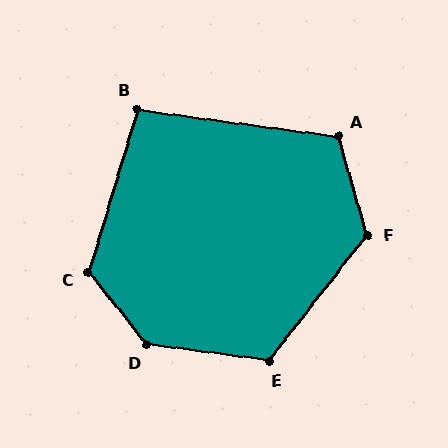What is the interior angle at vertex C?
Approximately 125 degrees (obtuse).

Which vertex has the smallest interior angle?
B, at approximately 99 degrees.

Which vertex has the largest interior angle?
D, at approximately 136 degrees.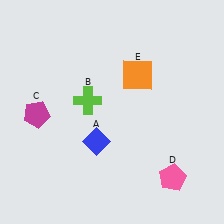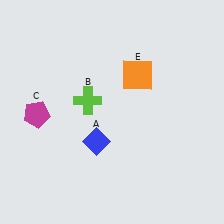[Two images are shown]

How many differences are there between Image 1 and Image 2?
There is 1 difference between the two images.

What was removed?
The pink pentagon (D) was removed in Image 2.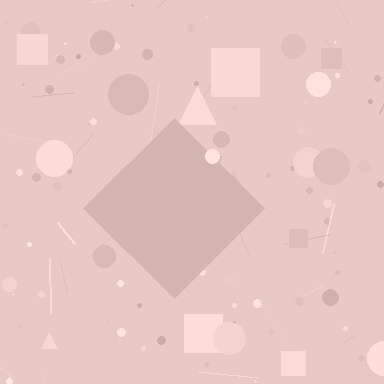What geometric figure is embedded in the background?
A diamond is embedded in the background.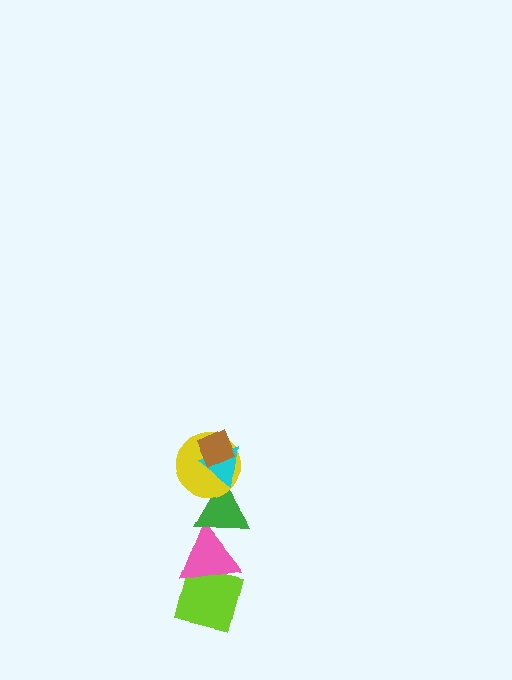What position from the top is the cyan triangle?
The cyan triangle is 2nd from the top.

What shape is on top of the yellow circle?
The cyan triangle is on top of the yellow circle.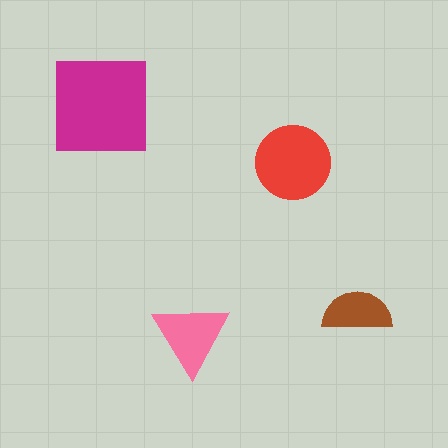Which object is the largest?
The magenta square.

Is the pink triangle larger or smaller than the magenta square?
Smaller.